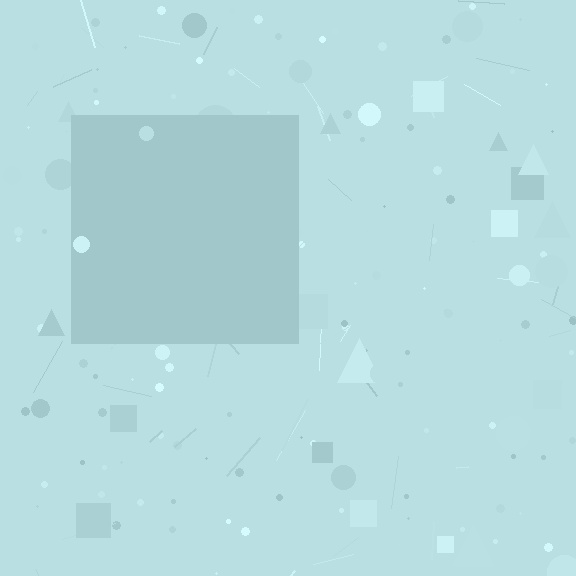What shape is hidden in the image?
A square is hidden in the image.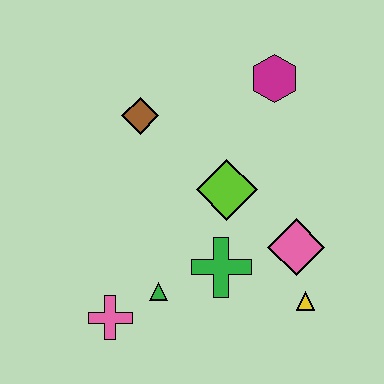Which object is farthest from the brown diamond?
The yellow triangle is farthest from the brown diamond.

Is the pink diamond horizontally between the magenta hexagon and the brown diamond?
No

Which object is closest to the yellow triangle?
The pink diamond is closest to the yellow triangle.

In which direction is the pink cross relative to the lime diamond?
The pink cross is below the lime diamond.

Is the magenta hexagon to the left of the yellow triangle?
Yes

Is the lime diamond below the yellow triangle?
No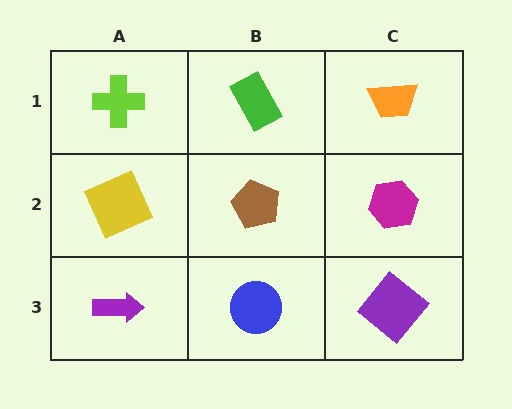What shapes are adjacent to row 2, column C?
An orange trapezoid (row 1, column C), a purple diamond (row 3, column C), a brown pentagon (row 2, column B).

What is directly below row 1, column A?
A yellow square.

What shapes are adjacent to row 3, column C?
A magenta hexagon (row 2, column C), a blue circle (row 3, column B).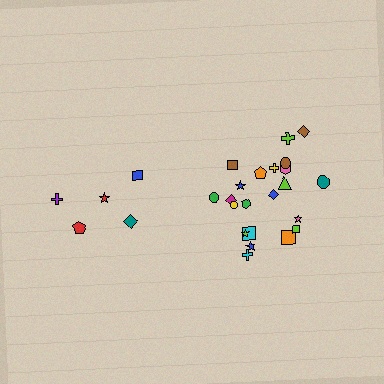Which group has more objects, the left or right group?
The right group.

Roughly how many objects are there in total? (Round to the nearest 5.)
Roughly 25 objects in total.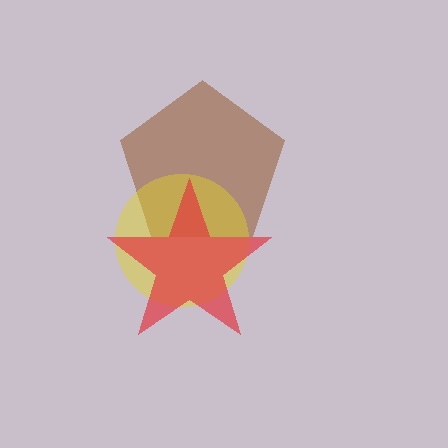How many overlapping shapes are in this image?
There are 3 overlapping shapes in the image.